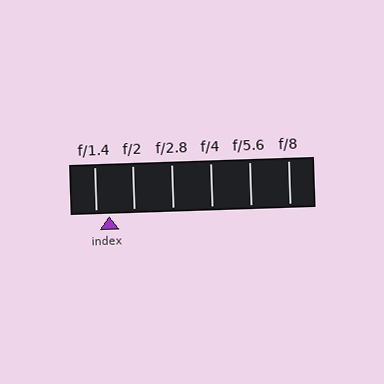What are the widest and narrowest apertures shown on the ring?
The widest aperture shown is f/1.4 and the narrowest is f/8.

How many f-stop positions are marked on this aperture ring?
There are 6 f-stop positions marked.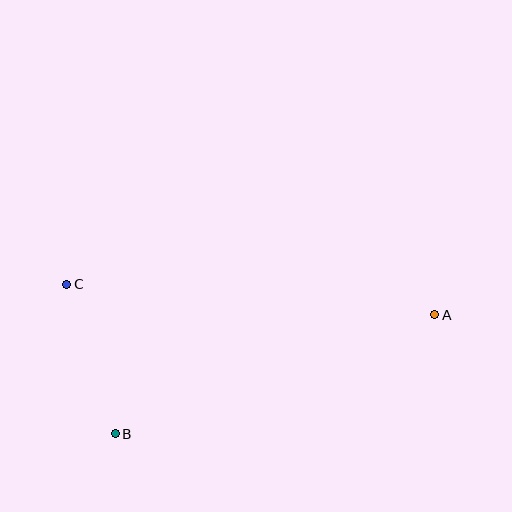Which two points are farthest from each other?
Points A and C are farthest from each other.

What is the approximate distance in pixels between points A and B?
The distance between A and B is approximately 341 pixels.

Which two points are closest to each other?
Points B and C are closest to each other.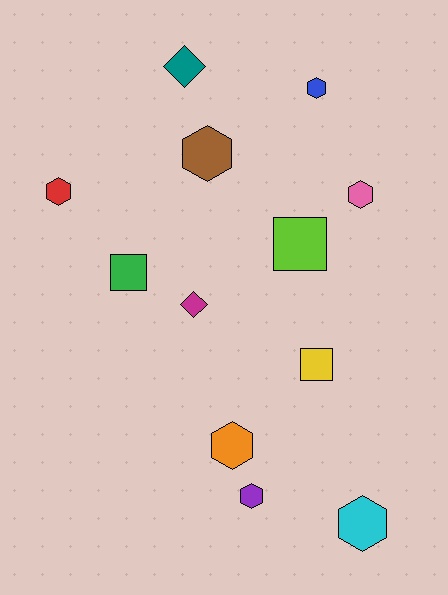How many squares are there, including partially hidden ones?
There are 3 squares.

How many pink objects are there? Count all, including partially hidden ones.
There is 1 pink object.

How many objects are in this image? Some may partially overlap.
There are 12 objects.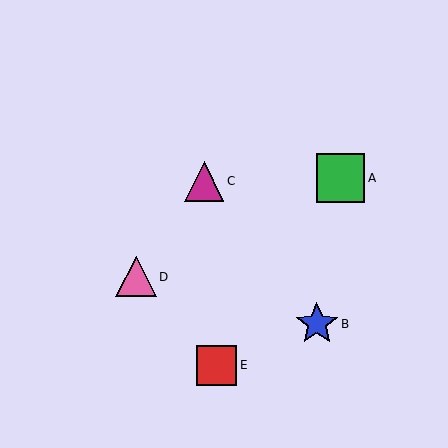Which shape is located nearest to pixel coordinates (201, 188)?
The magenta triangle (labeled C) at (204, 181) is nearest to that location.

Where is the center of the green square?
The center of the green square is at (341, 178).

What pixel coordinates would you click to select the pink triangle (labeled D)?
Click at (136, 277) to select the pink triangle D.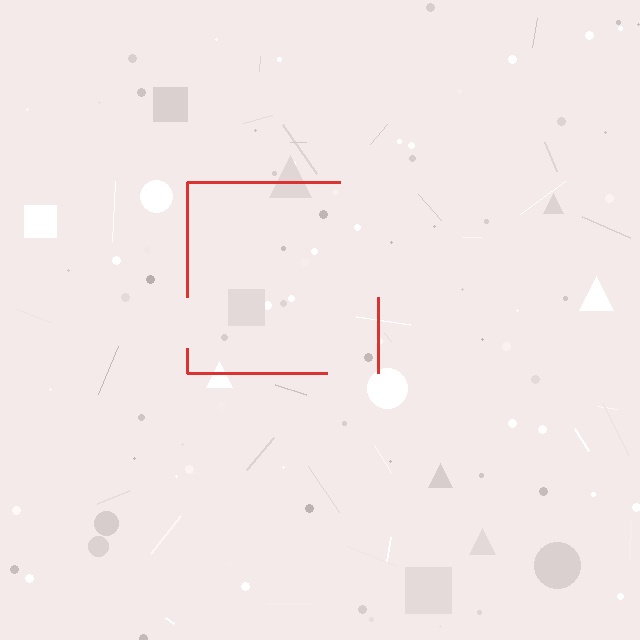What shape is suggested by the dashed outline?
The dashed outline suggests a square.